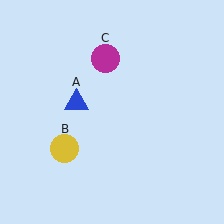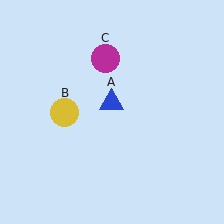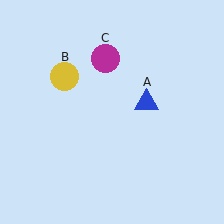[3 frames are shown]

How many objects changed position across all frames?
2 objects changed position: blue triangle (object A), yellow circle (object B).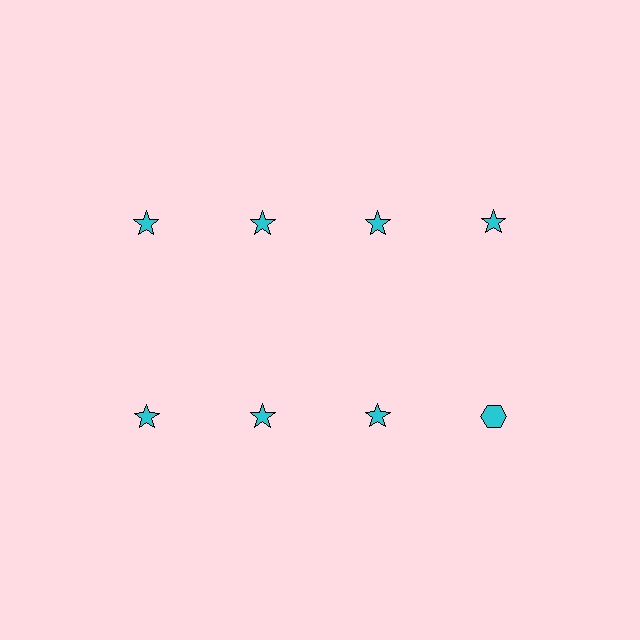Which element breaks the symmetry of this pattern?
The cyan hexagon in the second row, second from right column breaks the symmetry. All other shapes are cyan stars.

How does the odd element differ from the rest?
It has a different shape: hexagon instead of star.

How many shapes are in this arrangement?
There are 8 shapes arranged in a grid pattern.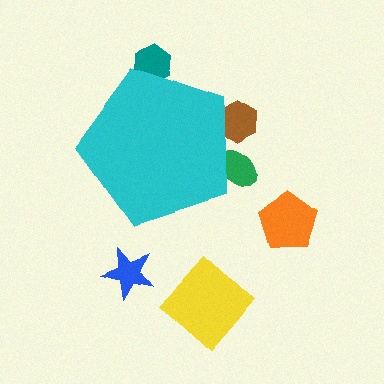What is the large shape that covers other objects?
A cyan pentagon.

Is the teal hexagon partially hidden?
Yes, the teal hexagon is partially hidden behind the cyan pentagon.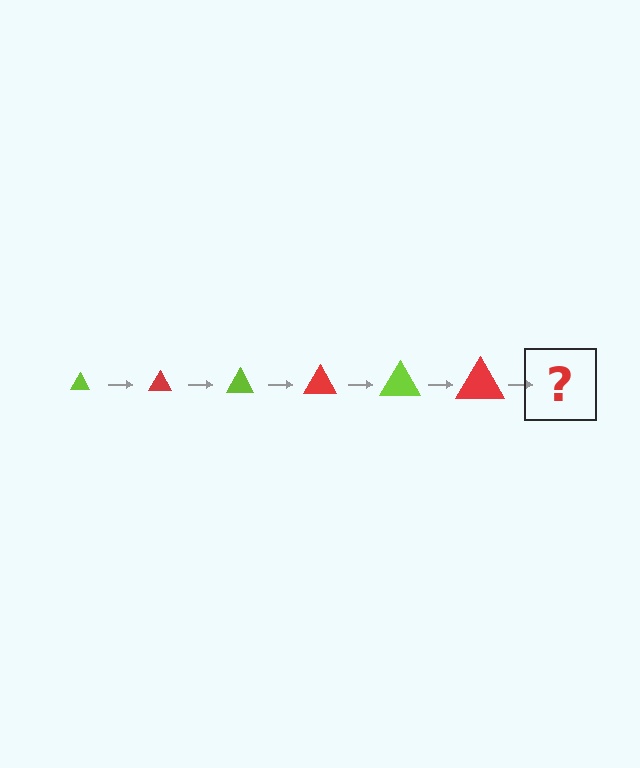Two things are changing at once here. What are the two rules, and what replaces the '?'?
The two rules are that the triangle grows larger each step and the color cycles through lime and red. The '?' should be a lime triangle, larger than the previous one.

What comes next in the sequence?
The next element should be a lime triangle, larger than the previous one.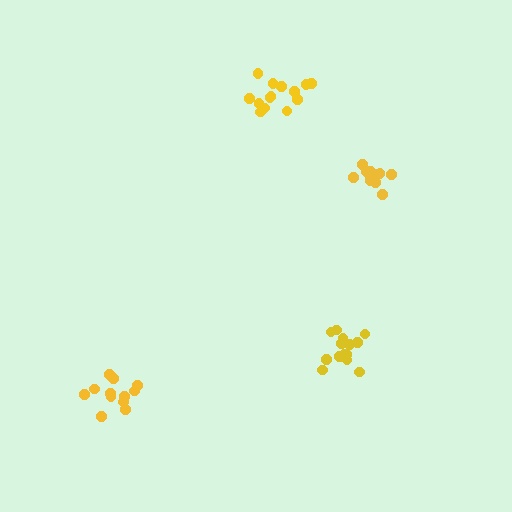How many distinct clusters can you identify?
There are 4 distinct clusters.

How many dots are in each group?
Group 1: 15 dots, Group 2: 14 dots, Group 3: 11 dots, Group 4: 12 dots (52 total).